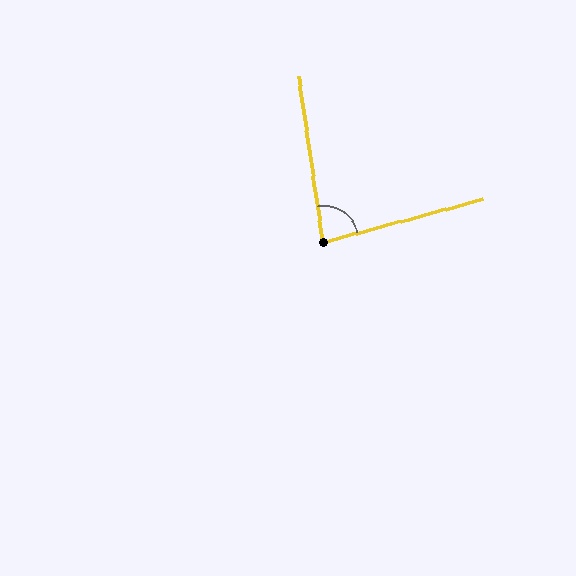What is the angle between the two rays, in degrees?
Approximately 83 degrees.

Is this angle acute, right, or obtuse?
It is acute.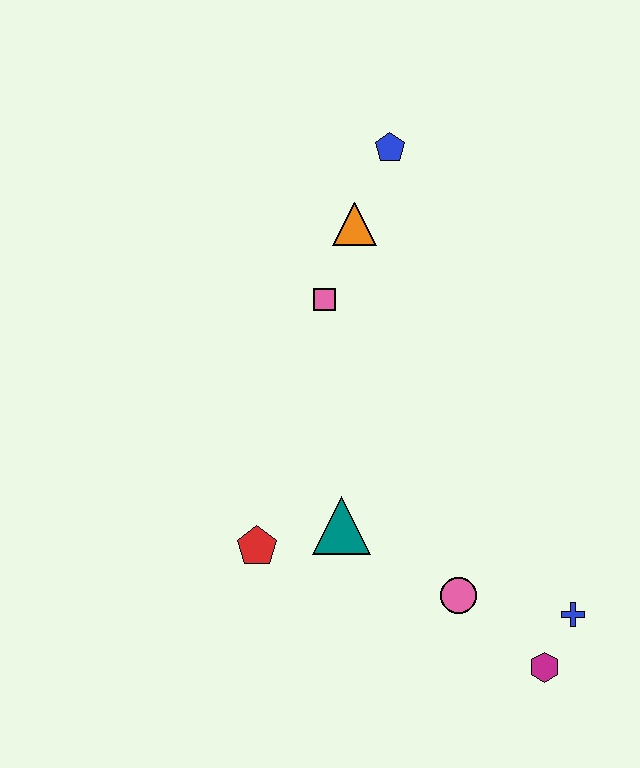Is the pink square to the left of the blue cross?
Yes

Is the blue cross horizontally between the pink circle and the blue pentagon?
No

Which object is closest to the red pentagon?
The teal triangle is closest to the red pentagon.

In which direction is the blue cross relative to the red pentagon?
The blue cross is to the right of the red pentagon.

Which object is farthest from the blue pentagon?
The magenta hexagon is farthest from the blue pentagon.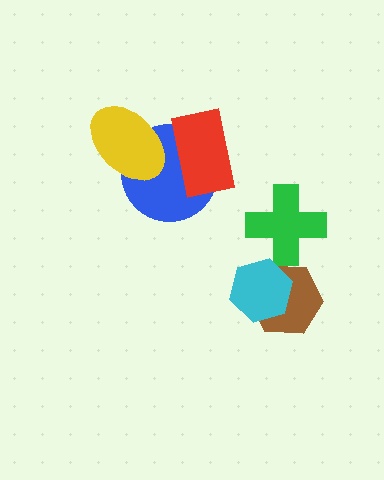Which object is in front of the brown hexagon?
The cyan hexagon is in front of the brown hexagon.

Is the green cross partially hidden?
No, no other shape covers it.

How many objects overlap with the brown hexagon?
1 object overlaps with the brown hexagon.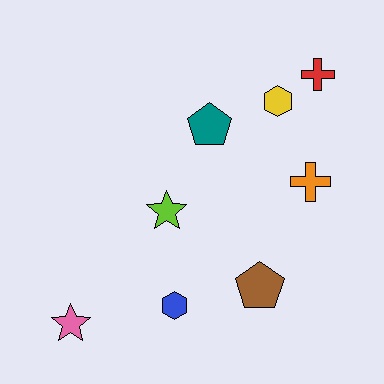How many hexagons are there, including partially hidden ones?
There are 2 hexagons.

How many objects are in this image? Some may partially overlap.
There are 8 objects.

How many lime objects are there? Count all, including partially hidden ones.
There is 1 lime object.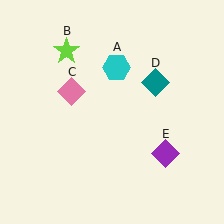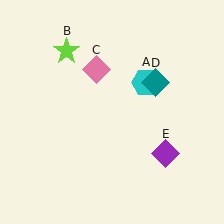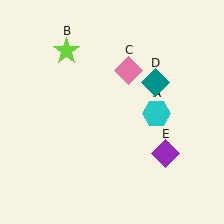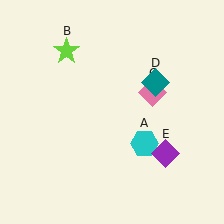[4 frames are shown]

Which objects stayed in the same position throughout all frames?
Lime star (object B) and teal diamond (object D) and purple diamond (object E) remained stationary.